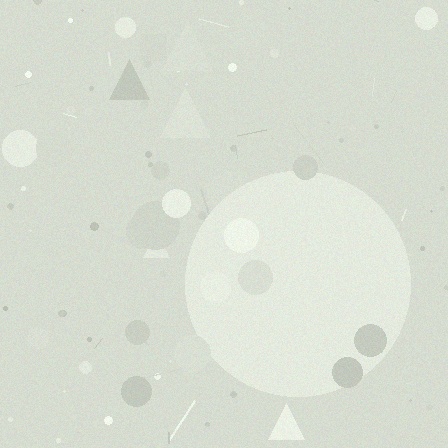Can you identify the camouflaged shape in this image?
The camouflaged shape is a circle.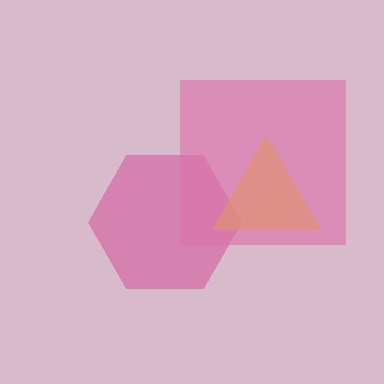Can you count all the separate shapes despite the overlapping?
Yes, there are 3 separate shapes.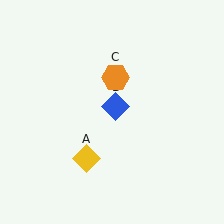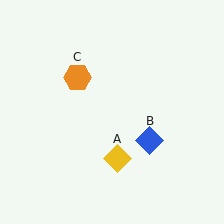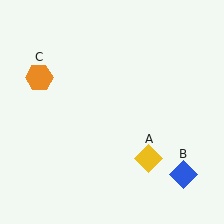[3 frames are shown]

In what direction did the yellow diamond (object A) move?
The yellow diamond (object A) moved right.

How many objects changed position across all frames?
3 objects changed position: yellow diamond (object A), blue diamond (object B), orange hexagon (object C).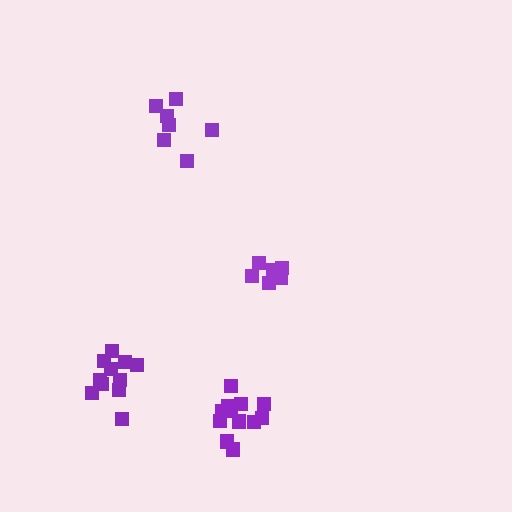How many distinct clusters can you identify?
There are 4 distinct clusters.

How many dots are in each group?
Group 1: 8 dots, Group 2: 11 dots, Group 3: 7 dots, Group 4: 12 dots (38 total).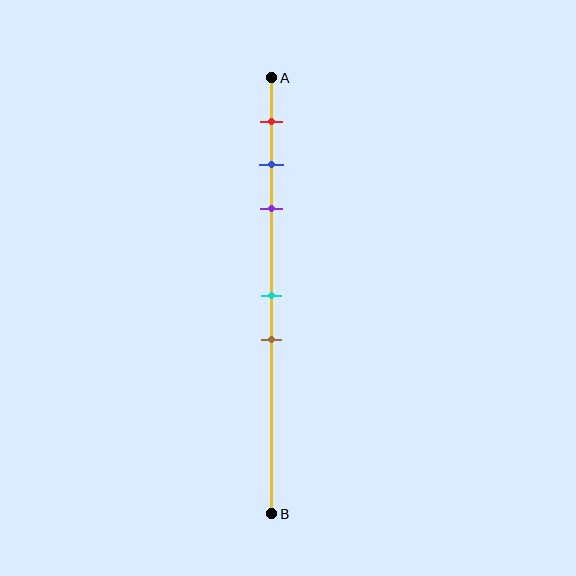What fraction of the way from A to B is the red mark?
The red mark is approximately 10% (0.1) of the way from A to B.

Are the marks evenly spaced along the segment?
No, the marks are not evenly spaced.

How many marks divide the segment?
There are 5 marks dividing the segment.